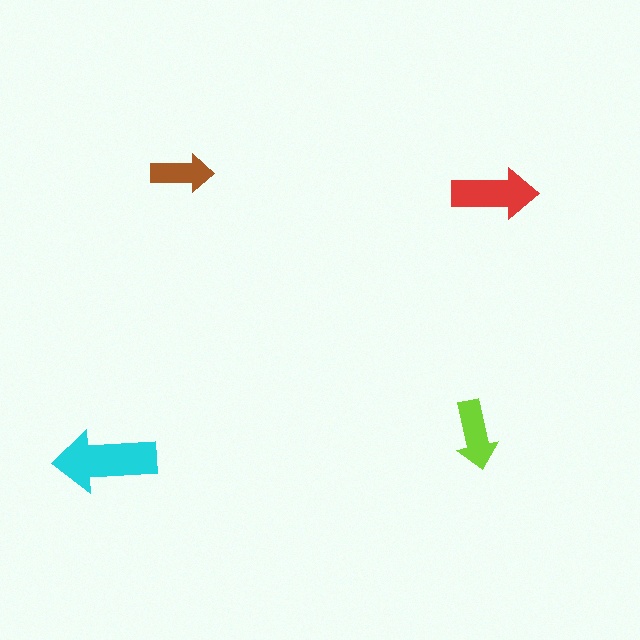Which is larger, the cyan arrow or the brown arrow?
The cyan one.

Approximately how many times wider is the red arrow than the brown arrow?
About 1.5 times wider.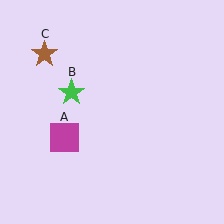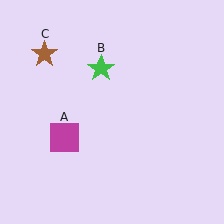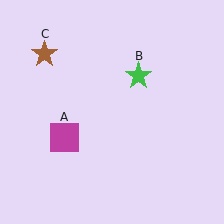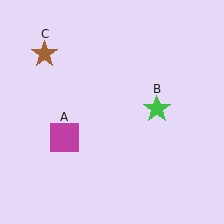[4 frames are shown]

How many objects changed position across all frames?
1 object changed position: green star (object B).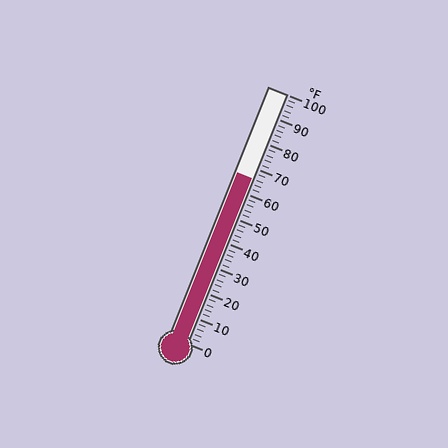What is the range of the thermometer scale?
The thermometer scale ranges from 0°F to 100°F.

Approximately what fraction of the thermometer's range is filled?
The thermometer is filled to approximately 65% of its range.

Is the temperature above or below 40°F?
The temperature is above 40°F.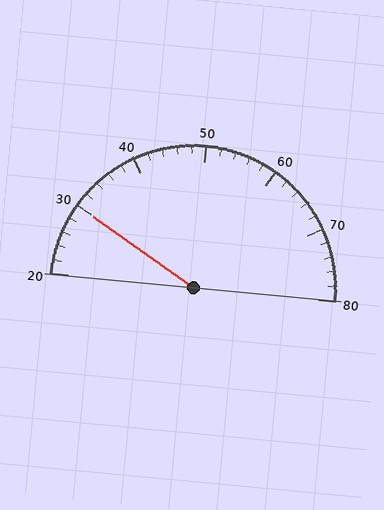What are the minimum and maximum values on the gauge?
The gauge ranges from 20 to 80.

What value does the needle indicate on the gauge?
The needle indicates approximately 30.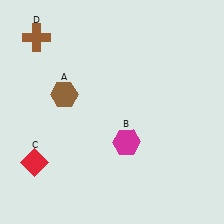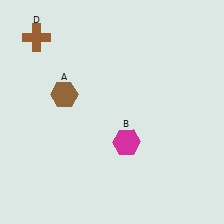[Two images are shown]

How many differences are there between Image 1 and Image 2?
There is 1 difference between the two images.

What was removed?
The red diamond (C) was removed in Image 2.